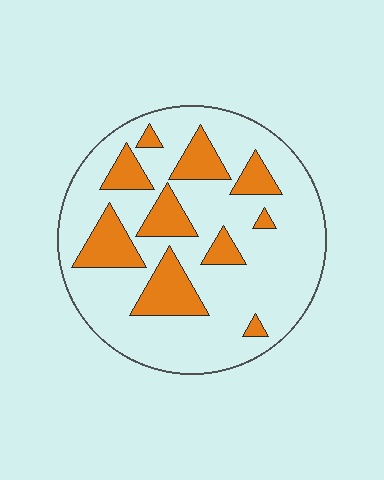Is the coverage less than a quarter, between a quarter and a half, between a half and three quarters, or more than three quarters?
Less than a quarter.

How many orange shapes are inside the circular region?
10.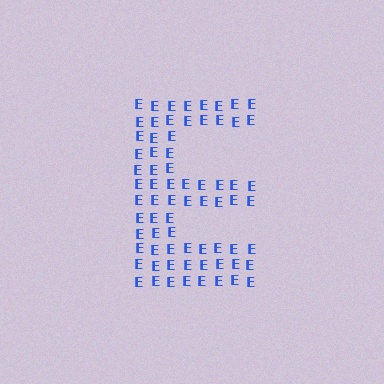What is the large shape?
The large shape is the letter E.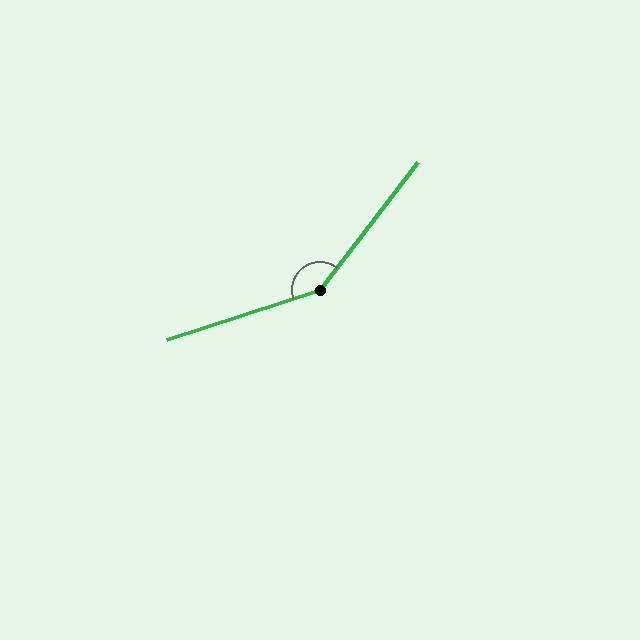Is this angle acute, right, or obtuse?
It is obtuse.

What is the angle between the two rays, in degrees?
Approximately 146 degrees.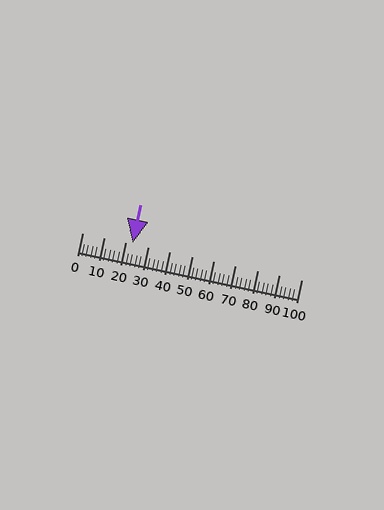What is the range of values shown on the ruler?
The ruler shows values from 0 to 100.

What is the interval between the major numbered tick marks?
The major tick marks are spaced 10 units apart.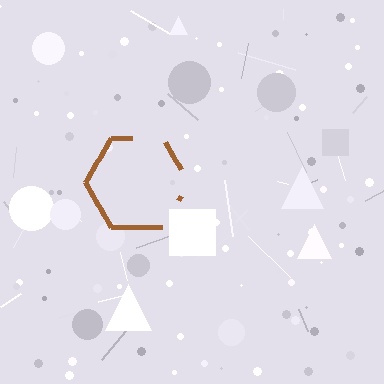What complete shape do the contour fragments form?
The contour fragments form a hexagon.